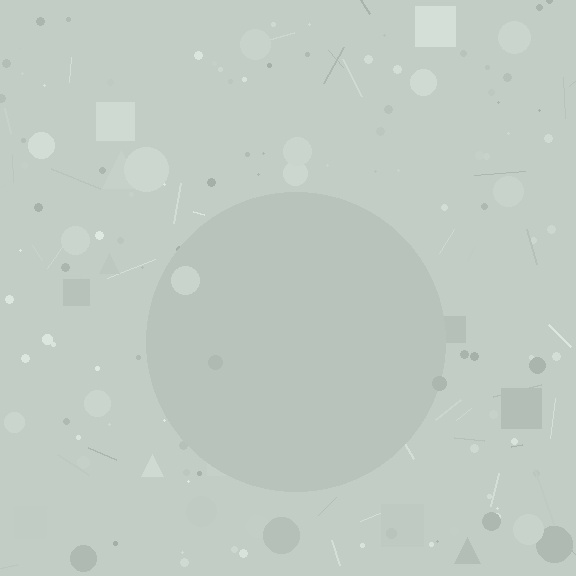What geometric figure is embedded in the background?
A circle is embedded in the background.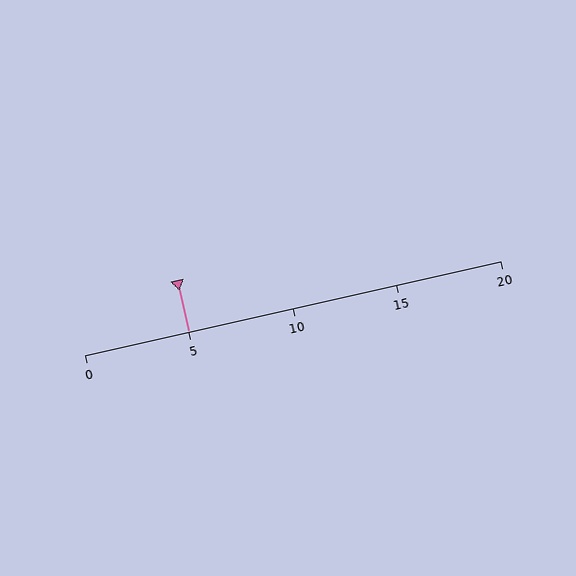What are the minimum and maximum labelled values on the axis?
The axis runs from 0 to 20.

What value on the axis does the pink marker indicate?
The marker indicates approximately 5.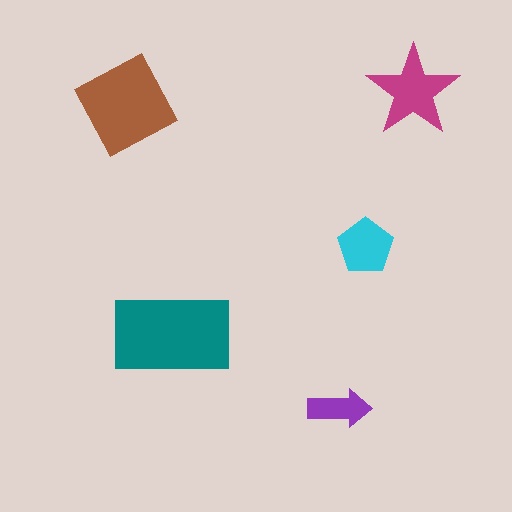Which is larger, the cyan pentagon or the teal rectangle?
The teal rectangle.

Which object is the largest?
The teal rectangle.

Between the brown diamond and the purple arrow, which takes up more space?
The brown diamond.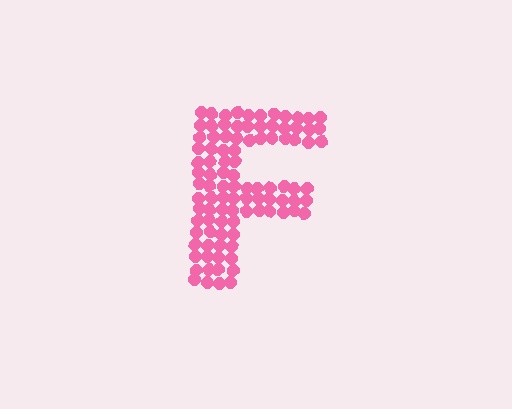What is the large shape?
The large shape is the letter F.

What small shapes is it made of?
It is made of small circles.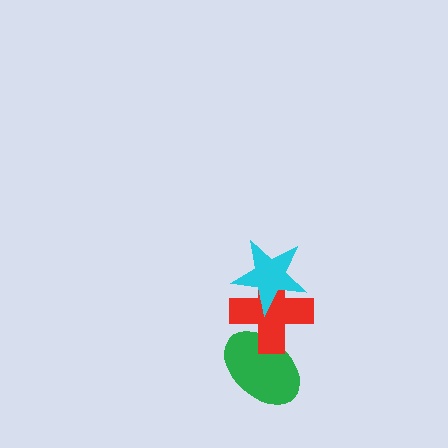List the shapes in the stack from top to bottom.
From top to bottom: the cyan star, the red cross, the green ellipse.